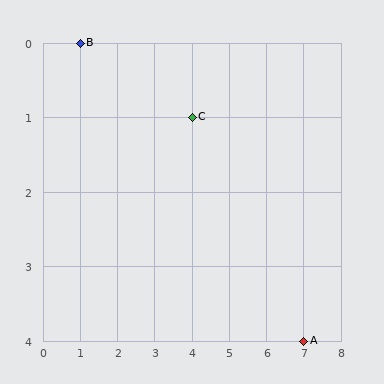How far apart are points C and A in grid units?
Points C and A are 3 columns and 3 rows apart (about 4.2 grid units diagonally).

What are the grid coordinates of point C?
Point C is at grid coordinates (4, 1).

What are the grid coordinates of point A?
Point A is at grid coordinates (7, 4).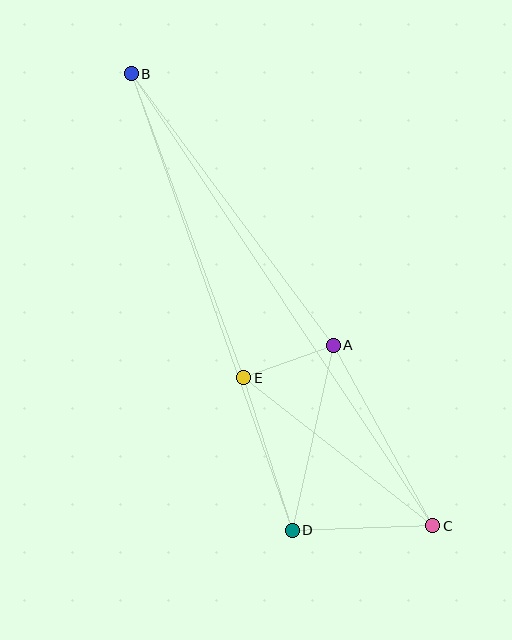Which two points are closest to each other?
Points A and E are closest to each other.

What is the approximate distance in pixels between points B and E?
The distance between B and E is approximately 324 pixels.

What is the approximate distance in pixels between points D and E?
The distance between D and E is approximately 160 pixels.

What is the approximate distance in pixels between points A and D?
The distance between A and D is approximately 189 pixels.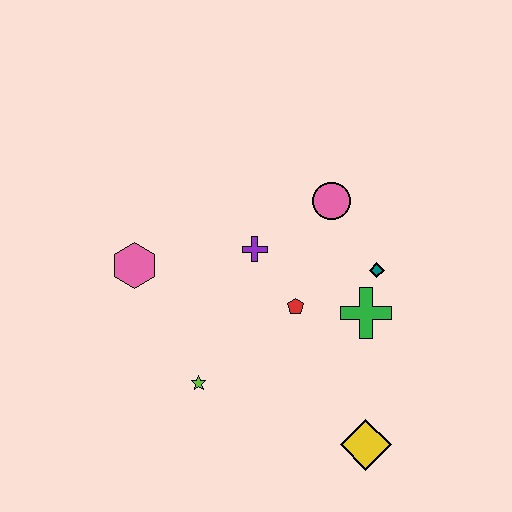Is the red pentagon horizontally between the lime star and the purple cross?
No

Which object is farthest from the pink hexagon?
The yellow diamond is farthest from the pink hexagon.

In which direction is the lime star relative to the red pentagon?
The lime star is to the left of the red pentagon.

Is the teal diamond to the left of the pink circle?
No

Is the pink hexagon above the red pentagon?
Yes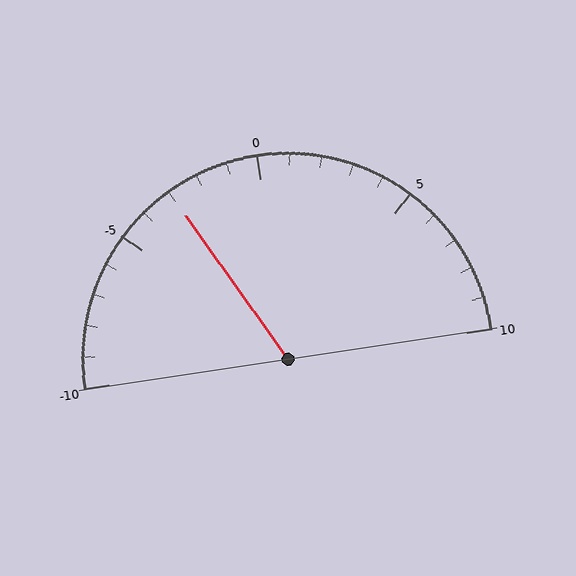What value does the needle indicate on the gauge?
The needle indicates approximately -3.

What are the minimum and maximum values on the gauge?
The gauge ranges from -10 to 10.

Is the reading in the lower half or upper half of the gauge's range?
The reading is in the lower half of the range (-10 to 10).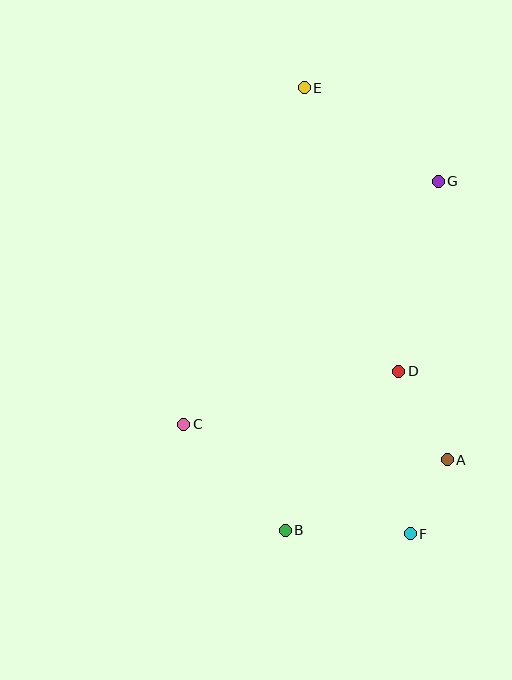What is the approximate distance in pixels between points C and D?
The distance between C and D is approximately 222 pixels.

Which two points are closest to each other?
Points A and F are closest to each other.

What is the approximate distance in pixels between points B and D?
The distance between B and D is approximately 195 pixels.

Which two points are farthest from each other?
Points E and F are farthest from each other.